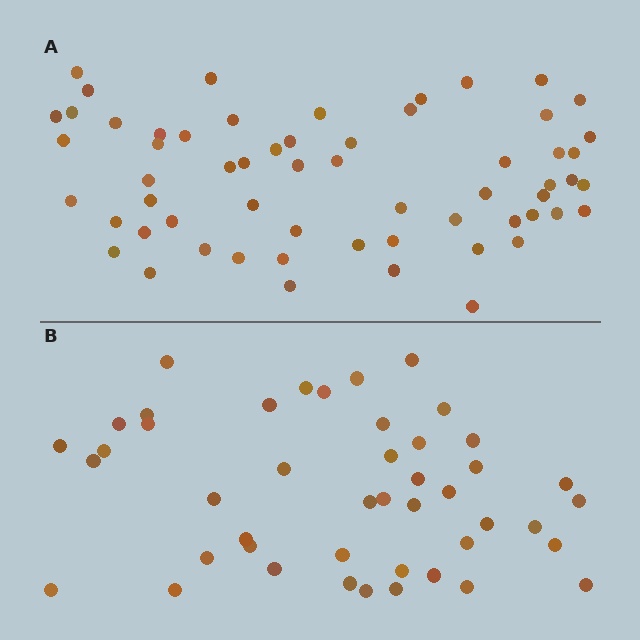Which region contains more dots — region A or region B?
Region A (the top region) has more dots.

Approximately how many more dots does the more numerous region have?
Region A has approximately 15 more dots than region B.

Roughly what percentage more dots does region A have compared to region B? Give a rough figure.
About 35% more.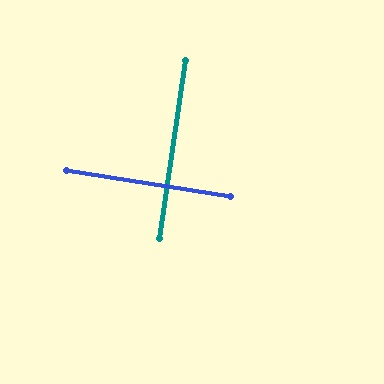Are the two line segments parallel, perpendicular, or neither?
Perpendicular — they meet at approximately 89°.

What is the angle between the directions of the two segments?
Approximately 89 degrees.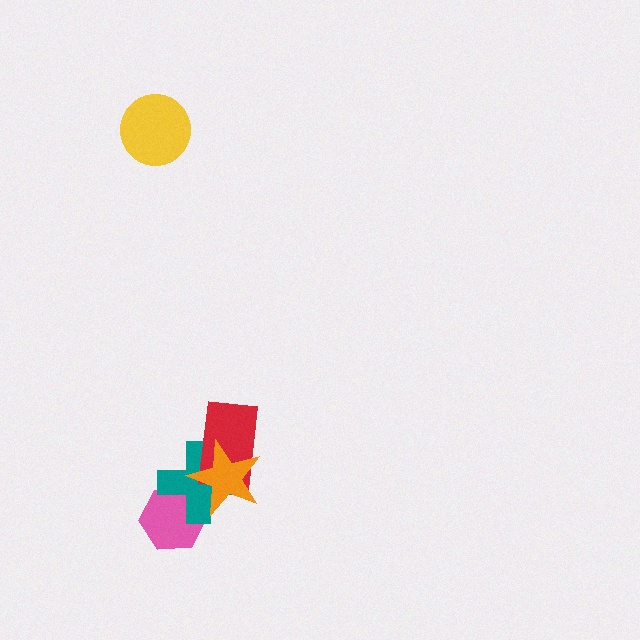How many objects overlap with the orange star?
3 objects overlap with the orange star.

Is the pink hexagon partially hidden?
Yes, it is partially covered by another shape.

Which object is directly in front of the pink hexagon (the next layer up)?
The teal cross is directly in front of the pink hexagon.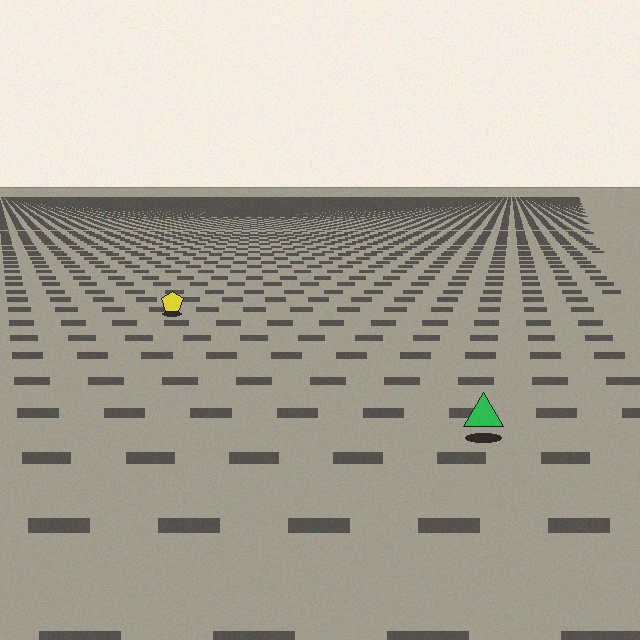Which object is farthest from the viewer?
The yellow pentagon is farthest from the viewer. It appears smaller and the ground texture around it is denser.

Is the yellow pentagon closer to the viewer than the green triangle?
No. The green triangle is closer — you can tell from the texture gradient: the ground texture is coarser near it.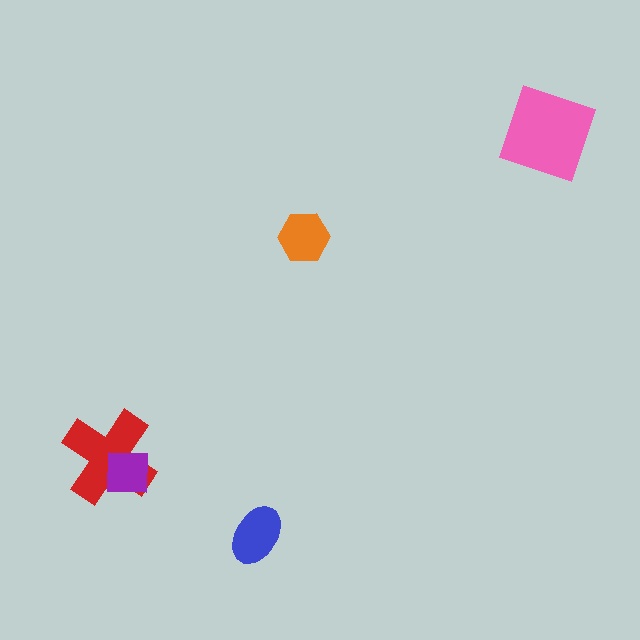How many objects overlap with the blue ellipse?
0 objects overlap with the blue ellipse.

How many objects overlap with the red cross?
1 object overlaps with the red cross.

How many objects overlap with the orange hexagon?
0 objects overlap with the orange hexagon.